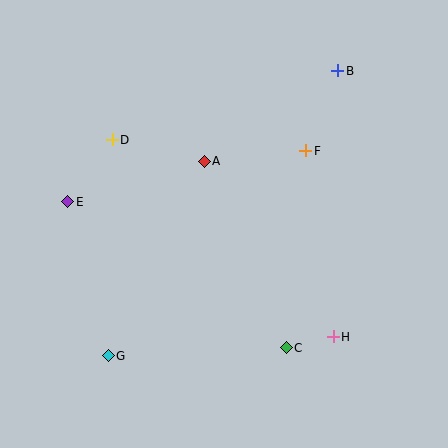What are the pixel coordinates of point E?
Point E is at (68, 202).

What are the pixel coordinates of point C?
Point C is at (286, 348).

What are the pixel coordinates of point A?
Point A is at (204, 161).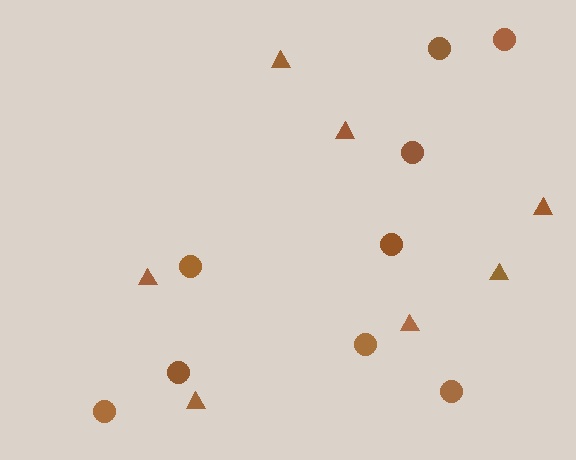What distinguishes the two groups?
There are 2 groups: one group of circles (9) and one group of triangles (7).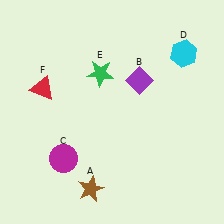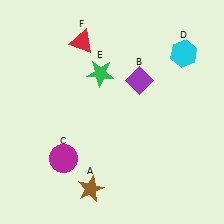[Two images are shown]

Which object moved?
The red triangle (F) moved up.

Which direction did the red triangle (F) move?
The red triangle (F) moved up.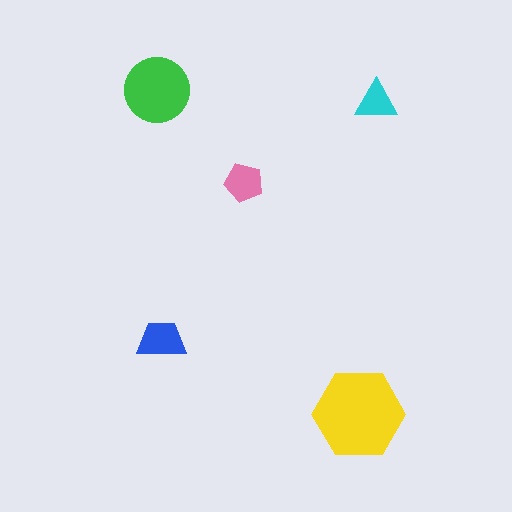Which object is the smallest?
The cyan triangle.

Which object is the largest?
The yellow hexagon.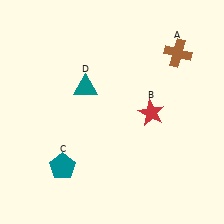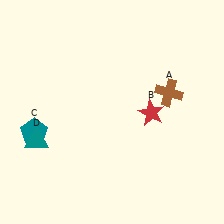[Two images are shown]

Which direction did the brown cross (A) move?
The brown cross (A) moved down.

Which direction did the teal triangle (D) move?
The teal triangle (D) moved down.